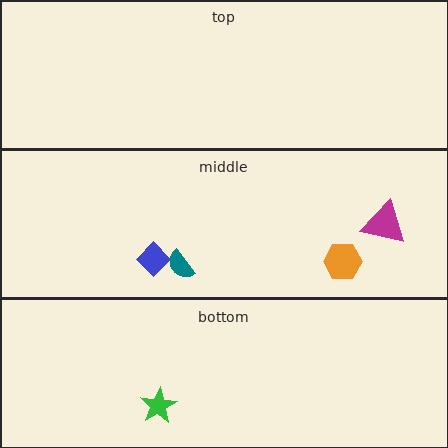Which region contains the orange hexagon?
The middle region.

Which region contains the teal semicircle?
The middle region.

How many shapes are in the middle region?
4.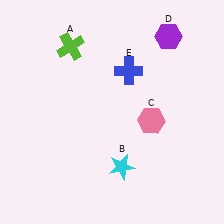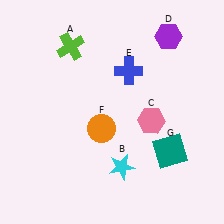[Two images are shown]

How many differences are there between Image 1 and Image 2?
There are 2 differences between the two images.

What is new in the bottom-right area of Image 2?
A teal square (G) was added in the bottom-right area of Image 2.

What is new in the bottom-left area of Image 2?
An orange circle (F) was added in the bottom-left area of Image 2.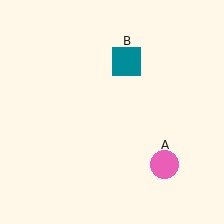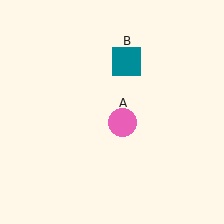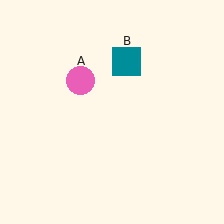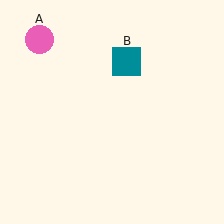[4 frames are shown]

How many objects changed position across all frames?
1 object changed position: pink circle (object A).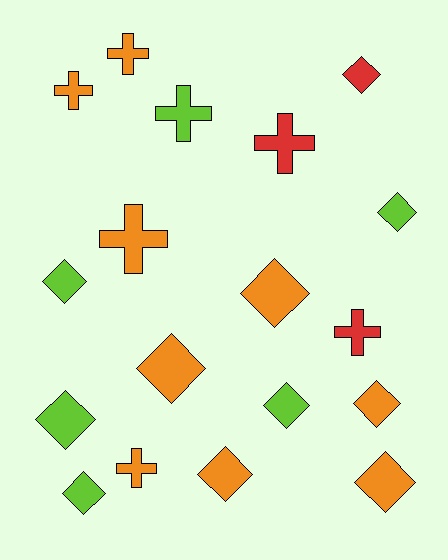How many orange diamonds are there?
There are 5 orange diamonds.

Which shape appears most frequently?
Diamond, with 11 objects.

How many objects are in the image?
There are 18 objects.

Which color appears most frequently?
Orange, with 9 objects.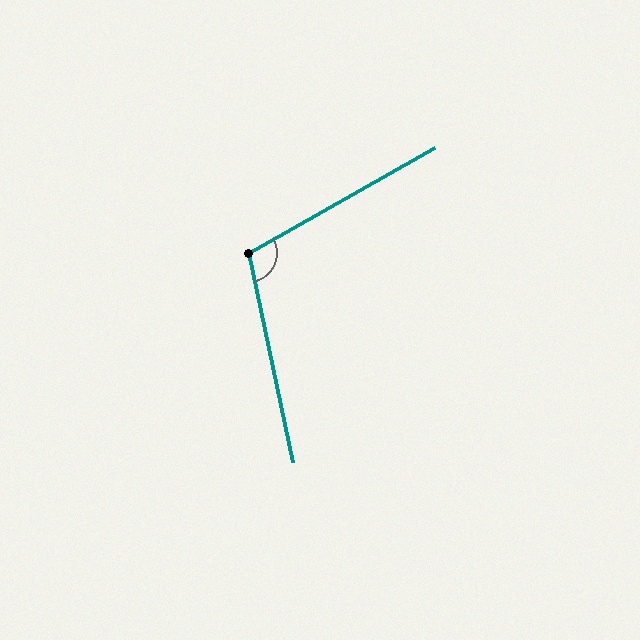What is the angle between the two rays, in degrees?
Approximately 108 degrees.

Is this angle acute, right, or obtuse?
It is obtuse.